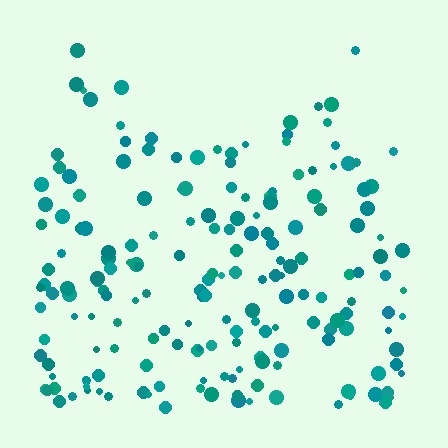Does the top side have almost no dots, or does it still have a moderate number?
Still a moderate number, just noticeably fewer than the bottom.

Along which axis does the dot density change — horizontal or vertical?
Vertical.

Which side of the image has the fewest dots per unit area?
The top.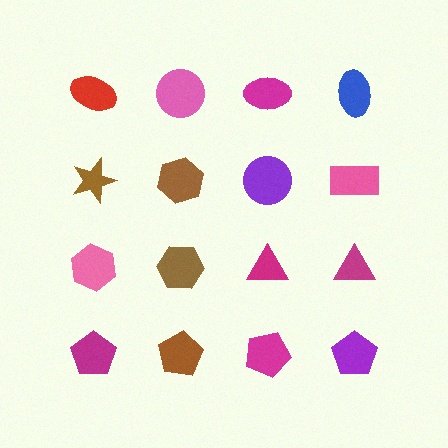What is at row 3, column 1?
A pink hexagon.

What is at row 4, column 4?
A purple pentagon.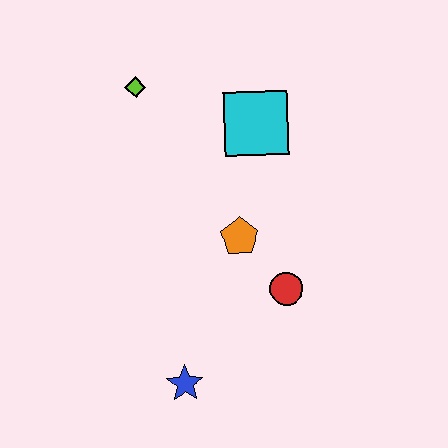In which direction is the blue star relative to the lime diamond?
The blue star is below the lime diamond.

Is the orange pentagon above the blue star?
Yes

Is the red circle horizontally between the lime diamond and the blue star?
No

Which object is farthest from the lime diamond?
The blue star is farthest from the lime diamond.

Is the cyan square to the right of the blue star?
Yes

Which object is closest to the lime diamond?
The cyan square is closest to the lime diamond.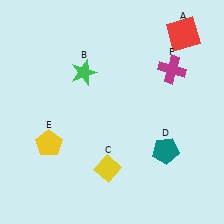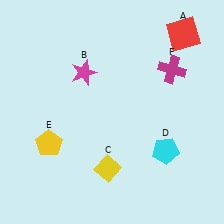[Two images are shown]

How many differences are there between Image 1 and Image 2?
There are 2 differences between the two images.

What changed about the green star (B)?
In Image 1, B is green. In Image 2, it changed to magenta.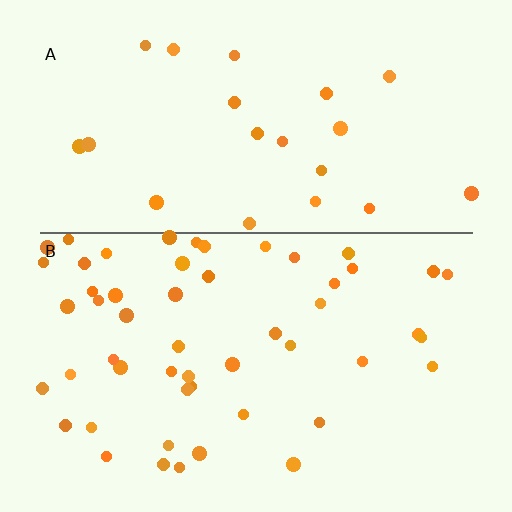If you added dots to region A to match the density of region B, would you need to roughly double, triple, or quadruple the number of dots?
Approximately double.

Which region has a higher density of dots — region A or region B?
B (the bottom).